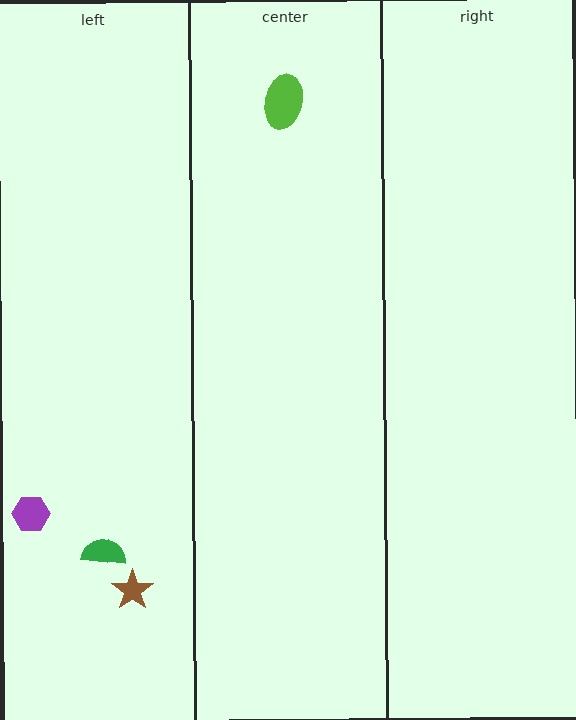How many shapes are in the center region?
1.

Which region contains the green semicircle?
The left region.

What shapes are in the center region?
The lime ellipse.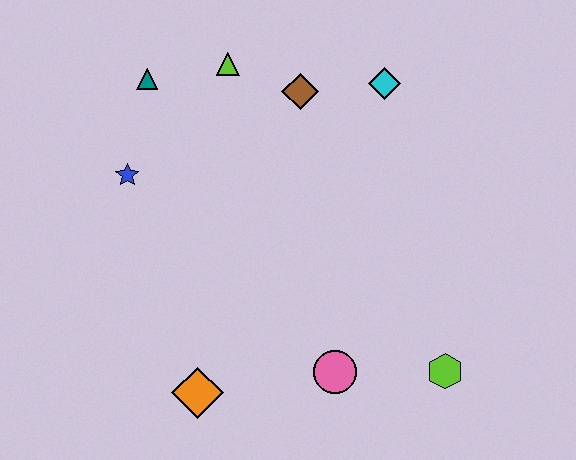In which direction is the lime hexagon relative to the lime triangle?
The lime hexagon is below the lime triangle.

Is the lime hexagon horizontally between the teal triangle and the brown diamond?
No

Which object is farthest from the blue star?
The lime hexagon is farthest from the blue star.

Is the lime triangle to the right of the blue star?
Yes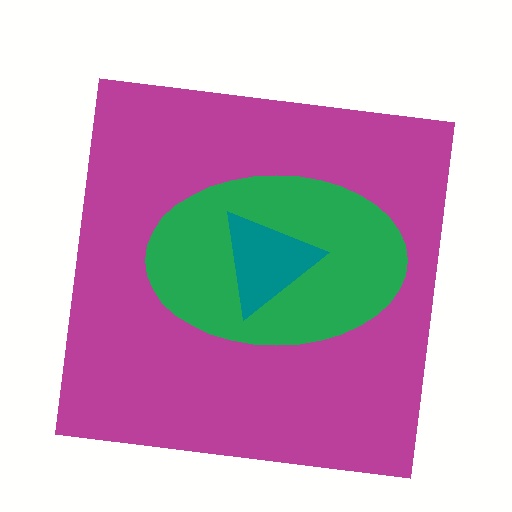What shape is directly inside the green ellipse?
The teal triangle.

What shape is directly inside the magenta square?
The green ellipse.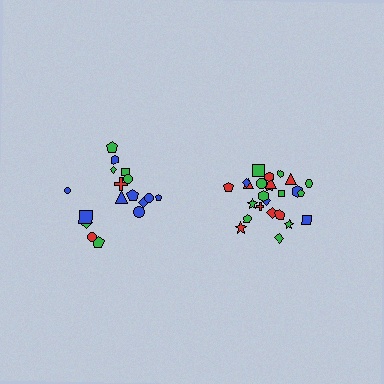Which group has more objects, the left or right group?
The right group.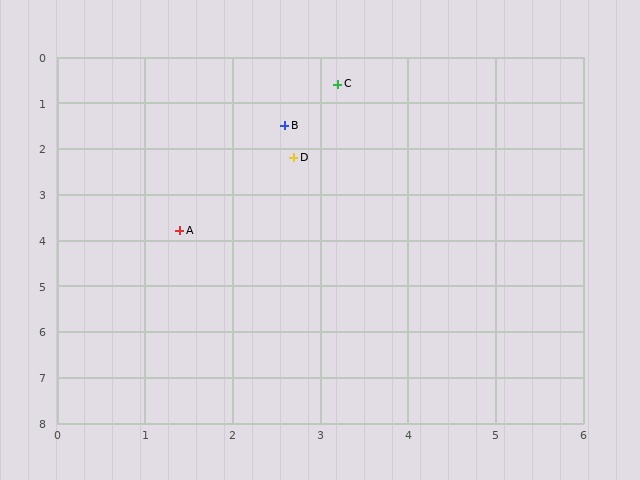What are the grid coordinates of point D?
Point D is at approximately (2.7, 2.2).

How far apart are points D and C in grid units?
Points D and C are about 1.7 grid units apart.